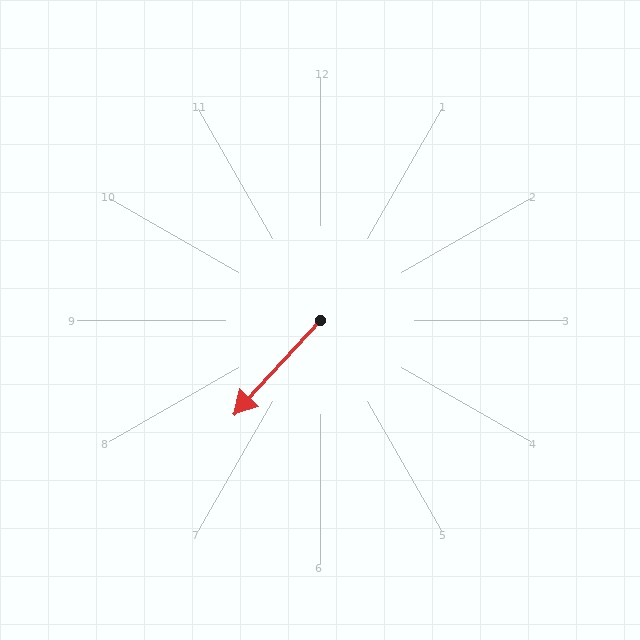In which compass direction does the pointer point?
Southwest.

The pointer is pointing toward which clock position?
Roughly 7 o'clock.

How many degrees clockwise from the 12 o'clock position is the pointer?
Approximately 222 degrees.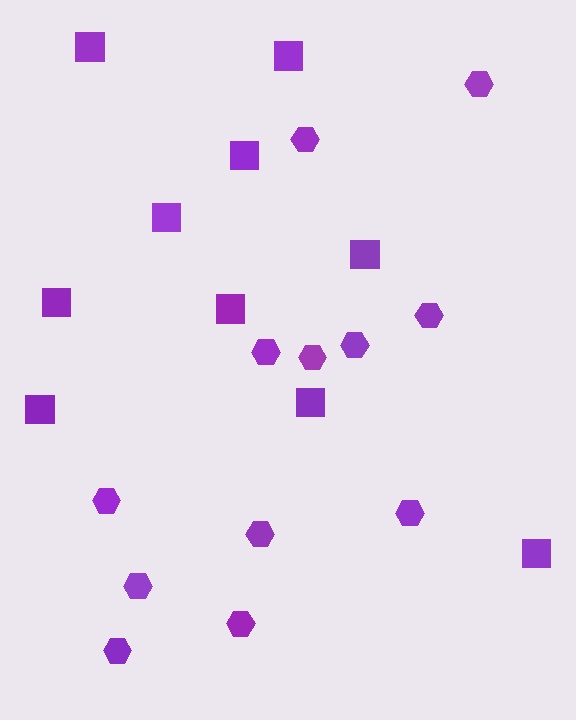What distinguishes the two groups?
There are 2 groups: one group of squares (10) and one group of hexagons (12).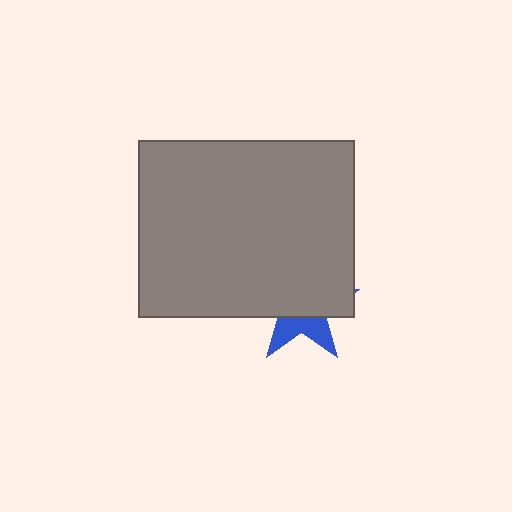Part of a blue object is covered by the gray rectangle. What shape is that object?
It is a star.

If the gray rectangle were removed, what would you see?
You would see the complete blue star.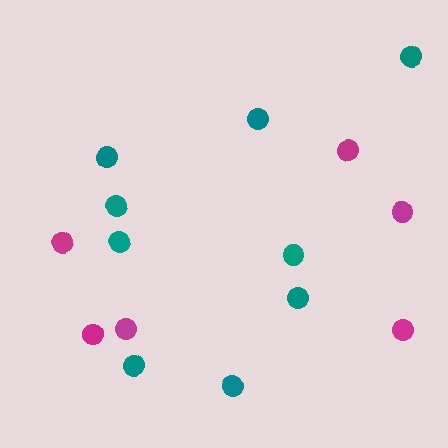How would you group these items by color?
There are 2 groups: one group of teal circles (9) and one group of magenta circles (6).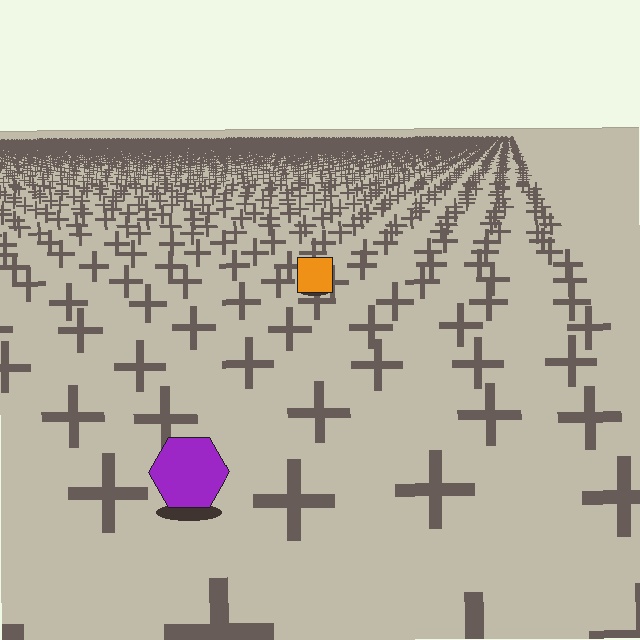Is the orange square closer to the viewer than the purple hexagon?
No. The purple hexagon is closer — you can tell from the texture gradient: the ground texture is coarser near it.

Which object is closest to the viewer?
The purple hexagon is closest. The texture marks near it are larger and more spread out.